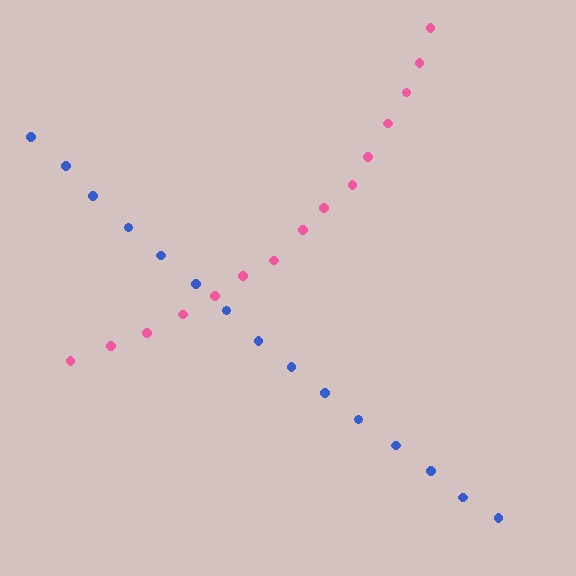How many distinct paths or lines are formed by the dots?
There are 2 distinct paths.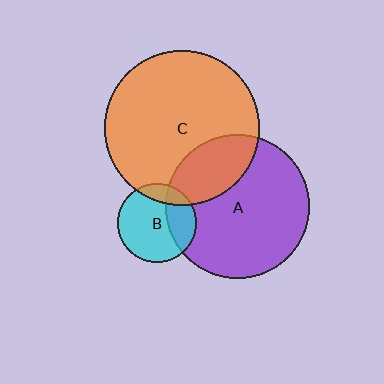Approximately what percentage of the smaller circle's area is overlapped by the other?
Approximately 15%.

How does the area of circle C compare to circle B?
Approximately 3.9 times.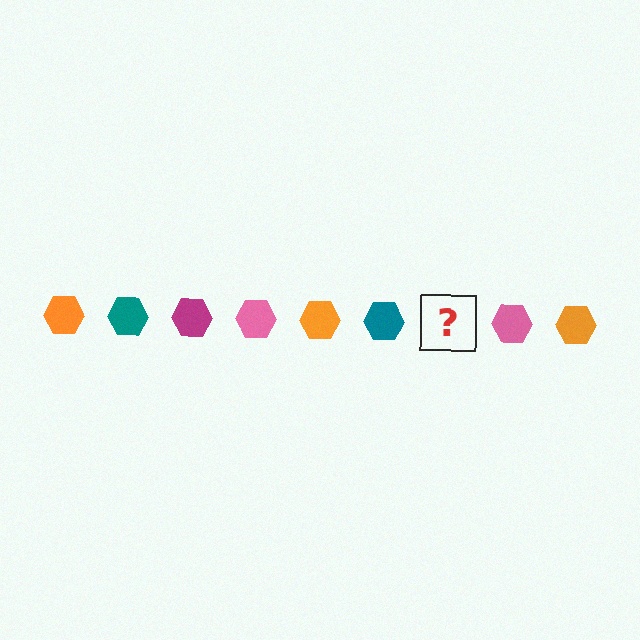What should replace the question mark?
The question mark should be replaced with a magenta hexagon.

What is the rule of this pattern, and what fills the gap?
The rule is that the pattern cycles through orange, teal, magenta, pink hexagons. The gap should be filled with a magenta hexagon.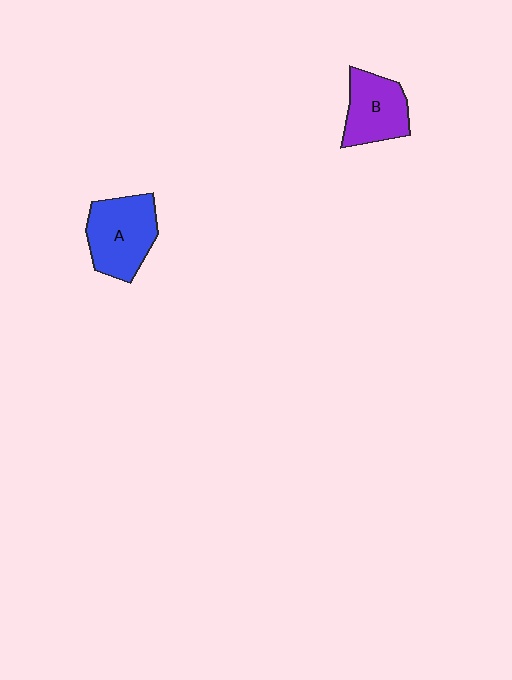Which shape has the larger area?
Shape A (blue).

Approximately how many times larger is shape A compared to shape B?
Approximately 1.2 times.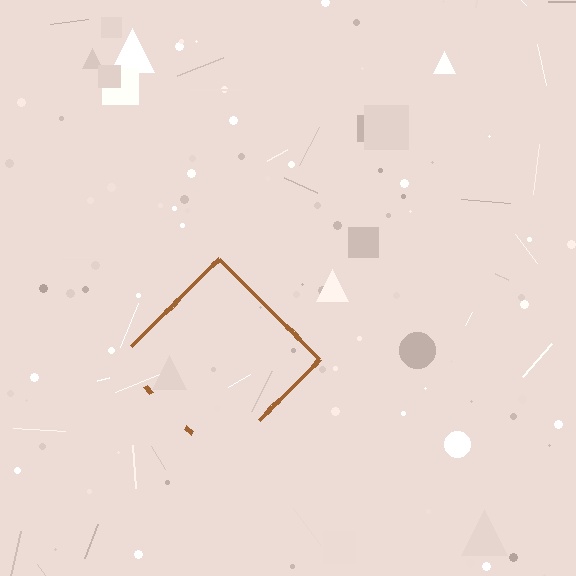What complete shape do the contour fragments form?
The contour fragments form a diamond.